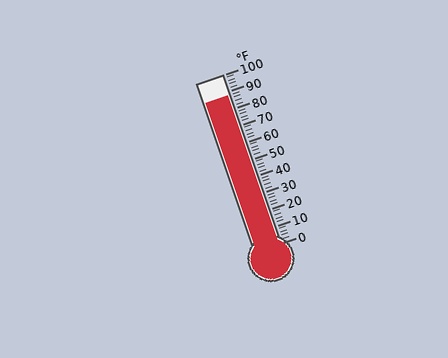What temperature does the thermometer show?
The thermometer shows approximately 88°F.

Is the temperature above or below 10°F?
The temperature is above 10°F.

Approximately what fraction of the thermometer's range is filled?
The thermometer is filled to approximately 90% of its range.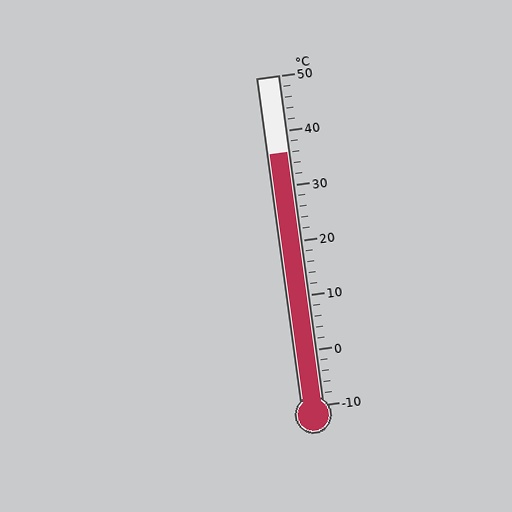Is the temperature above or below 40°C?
The temperature is below 40°C.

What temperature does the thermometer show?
The thermometer shows approximately 36°C.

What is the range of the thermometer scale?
The thermometer scale ranges from -10°C to 50°C.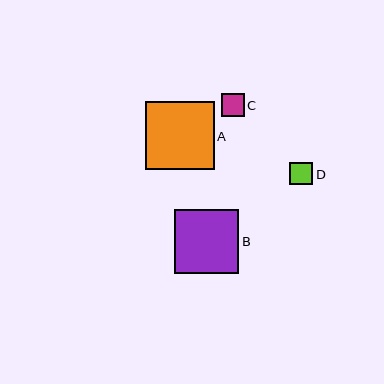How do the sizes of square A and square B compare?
Square A and square B are approximately the same size.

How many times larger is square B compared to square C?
Square B is approximately 2.8 times the size of square C.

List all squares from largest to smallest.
From largest to smallest: A, B, D, C.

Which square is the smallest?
Square C is the smallest with a size of approximately 22 pixels.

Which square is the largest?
Square A is the largest with a size of approximately 69 pixels.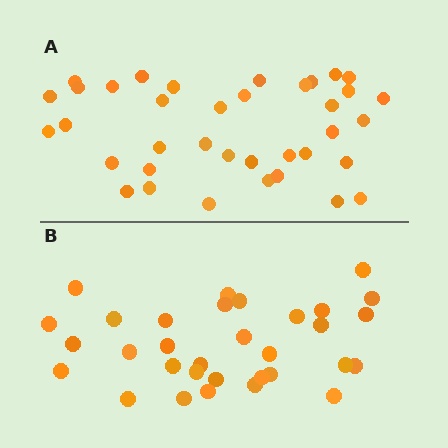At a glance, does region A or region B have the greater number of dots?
Region A (the top region) has more dots.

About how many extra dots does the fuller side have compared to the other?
Region A has about 5 more dots than region B.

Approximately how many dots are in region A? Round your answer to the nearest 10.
About 40 dots. (The exact count is 37, which rounds to 40.)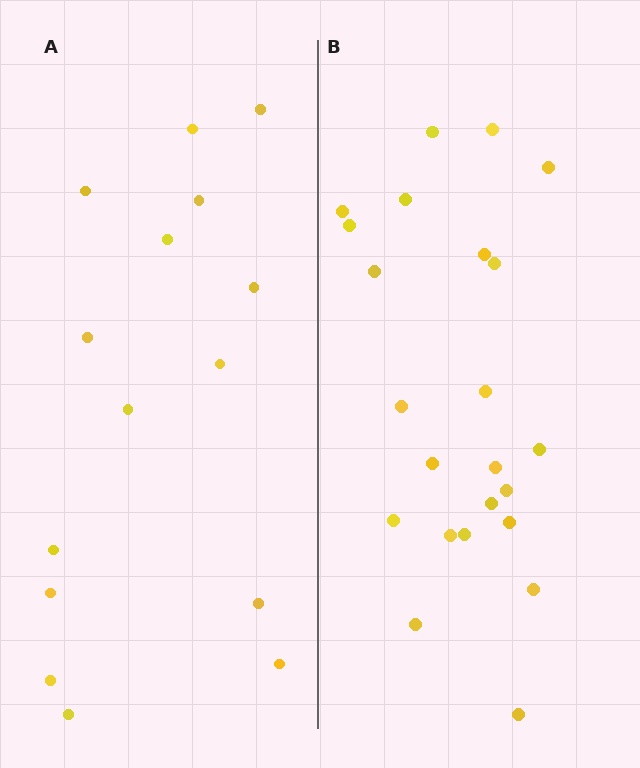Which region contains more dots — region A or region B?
Region B (the right region) has more dots.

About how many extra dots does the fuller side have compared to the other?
Region B has roughly 8 or so more dots than region A.